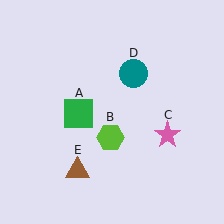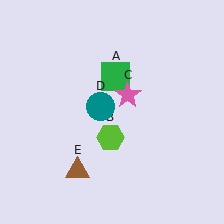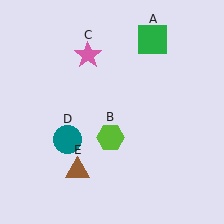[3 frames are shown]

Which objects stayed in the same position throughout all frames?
Lime hexagon (object B) and brown triangle (object E) remained stationary.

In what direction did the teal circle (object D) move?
The teal circle (object D) moved down and to the left.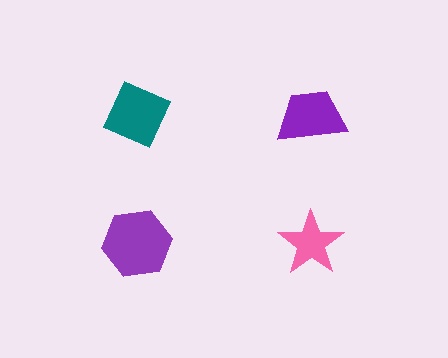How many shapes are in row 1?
2 shapes.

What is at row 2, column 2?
A pink star.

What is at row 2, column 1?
A purple hexagon.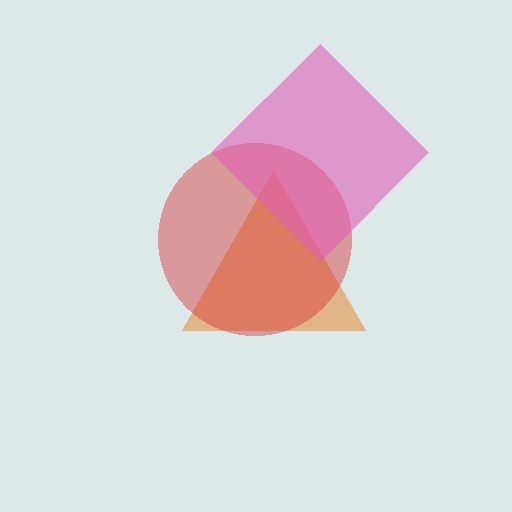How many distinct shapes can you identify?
There are 3 distinct shapes: an orange triangle, a red circle, a pink diamond.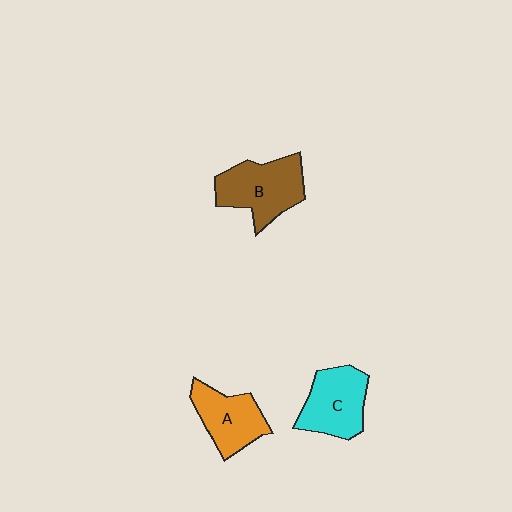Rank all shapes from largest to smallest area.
From largest to smallest: B (brown), C (cyan), A (orange).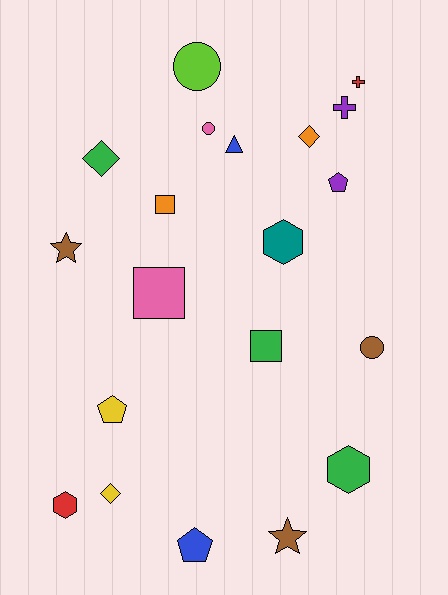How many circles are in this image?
There are 3 circles.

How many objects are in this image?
There are 20 objects.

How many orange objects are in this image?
There are 2 orange objects.